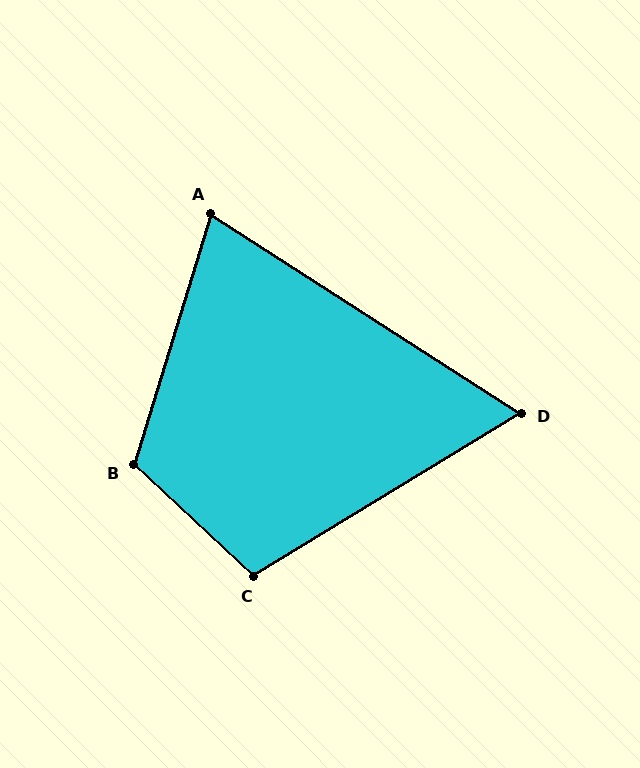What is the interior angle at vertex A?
Approximately 74 degrees (acute).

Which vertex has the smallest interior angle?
D, at approximately 64 degrees.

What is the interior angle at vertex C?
Approximately 106 degrees (obtuse).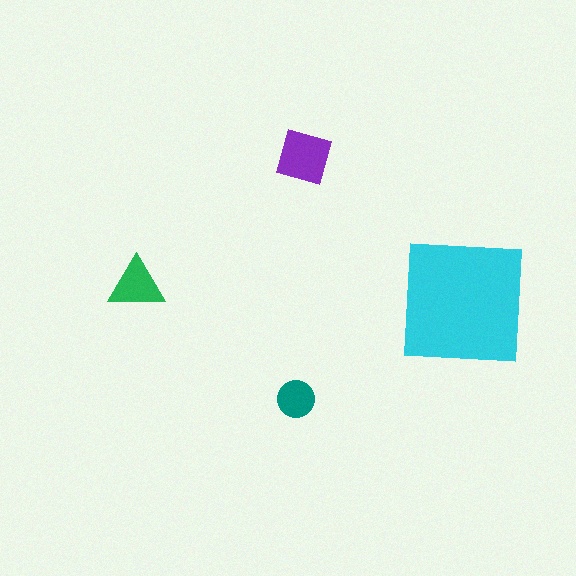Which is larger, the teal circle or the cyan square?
The cyan square.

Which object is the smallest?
The teal circle.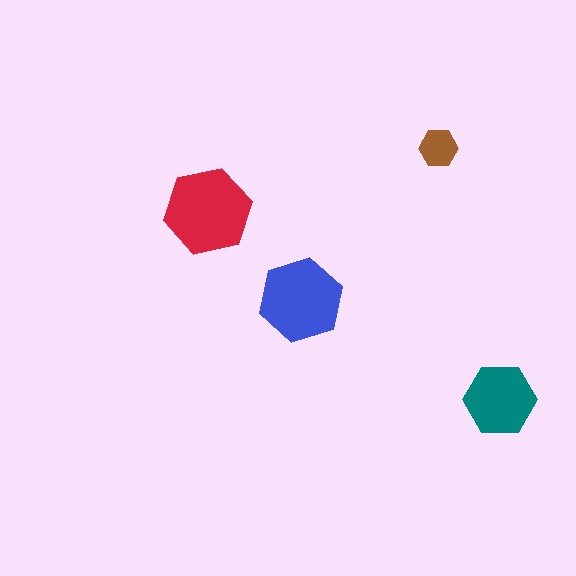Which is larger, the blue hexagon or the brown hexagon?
The blue one.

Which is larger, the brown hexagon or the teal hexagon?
The teal one.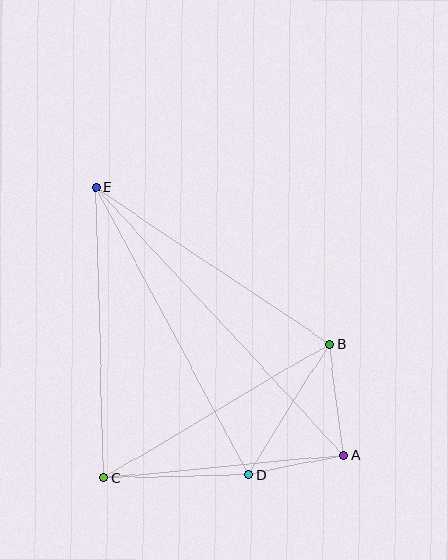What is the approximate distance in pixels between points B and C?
The distance between B and C is approximately 263 pixels.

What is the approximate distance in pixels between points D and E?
The distance between D and E is approximately 325 pixels.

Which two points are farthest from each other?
Points A and E are farthest from each other.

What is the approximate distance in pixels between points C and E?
The distance between C and E is approximately 291 pixels.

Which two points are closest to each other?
Points A and D are closest to each other.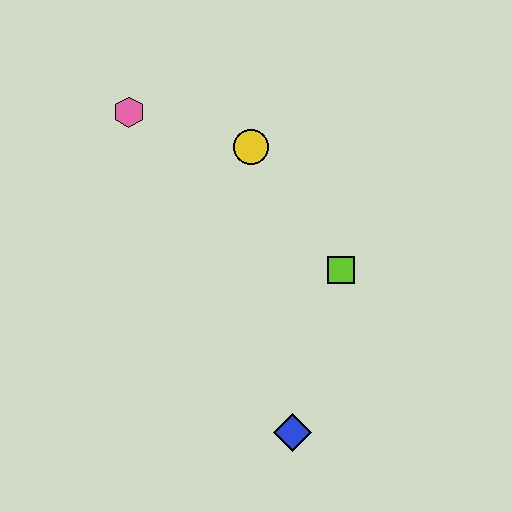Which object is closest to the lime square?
The yellow circle is closest to the lime square.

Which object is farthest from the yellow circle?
The blue diamond is farthest from the yellow circle.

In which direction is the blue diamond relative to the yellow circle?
The blue diamond is below the yellow circle.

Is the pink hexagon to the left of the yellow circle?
Yes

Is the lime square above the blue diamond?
Yes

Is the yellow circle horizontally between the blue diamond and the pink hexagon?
Yes